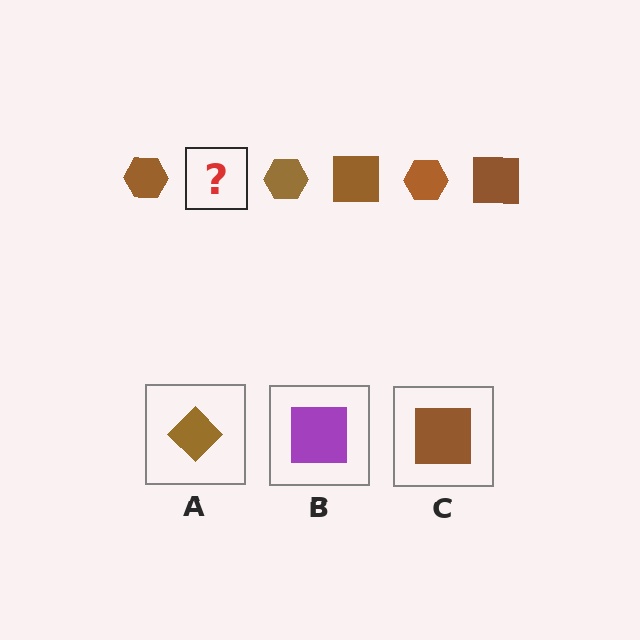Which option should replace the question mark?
Option C.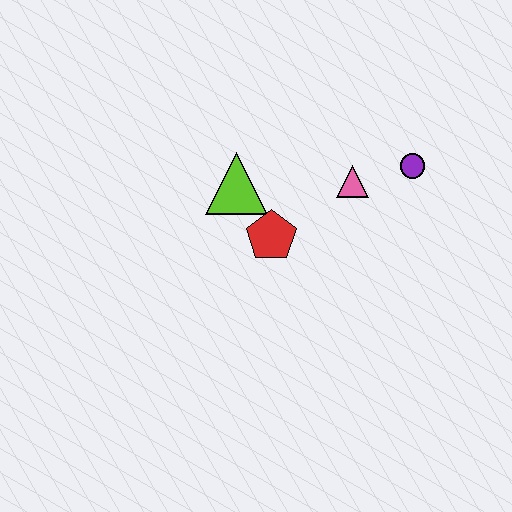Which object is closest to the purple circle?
The pink triangle is closest to the purple circle.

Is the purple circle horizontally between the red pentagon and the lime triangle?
No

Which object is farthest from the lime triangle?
The purple circle is farthest from the lime triangle.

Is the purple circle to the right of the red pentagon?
Yes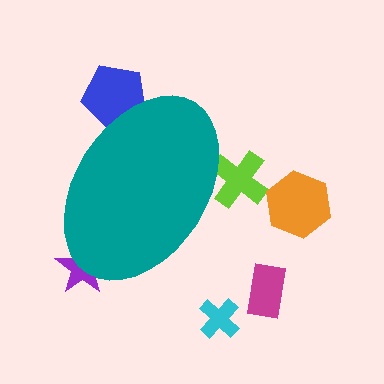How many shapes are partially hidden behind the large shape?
3 shapes are partially hidden.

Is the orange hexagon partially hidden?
No, the orange hexagon is fully visible.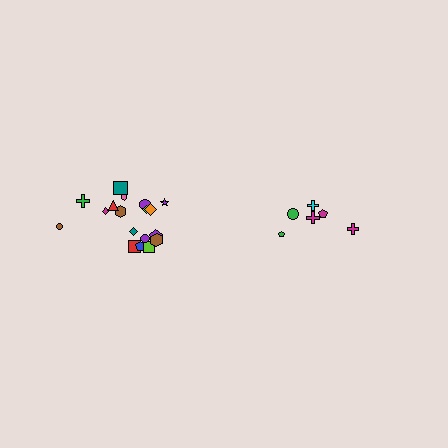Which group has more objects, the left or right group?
The left group.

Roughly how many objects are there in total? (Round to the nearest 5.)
Roughly 25 objects in total.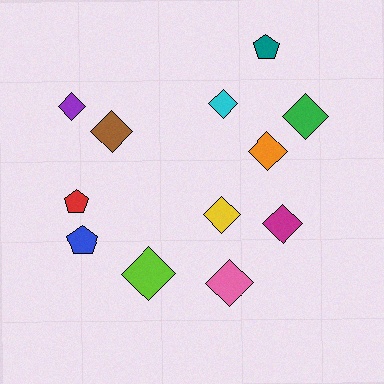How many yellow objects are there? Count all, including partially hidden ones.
There is 1 yellow object.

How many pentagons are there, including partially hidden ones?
There are 3 pentagons.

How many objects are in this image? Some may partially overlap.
There are 12 objects.